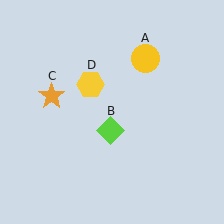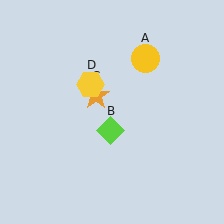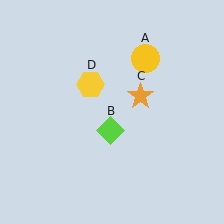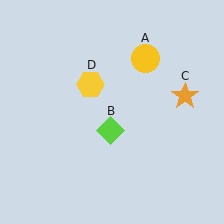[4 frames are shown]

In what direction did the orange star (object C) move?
The orange star (object C) moved right.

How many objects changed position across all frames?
1 object changed position: orange star (object C).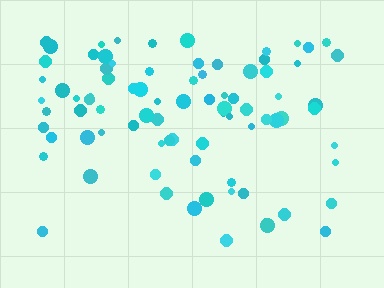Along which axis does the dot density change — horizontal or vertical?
Vertical.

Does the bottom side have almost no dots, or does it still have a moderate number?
Still a moderate number, just noticeably fewer than the top.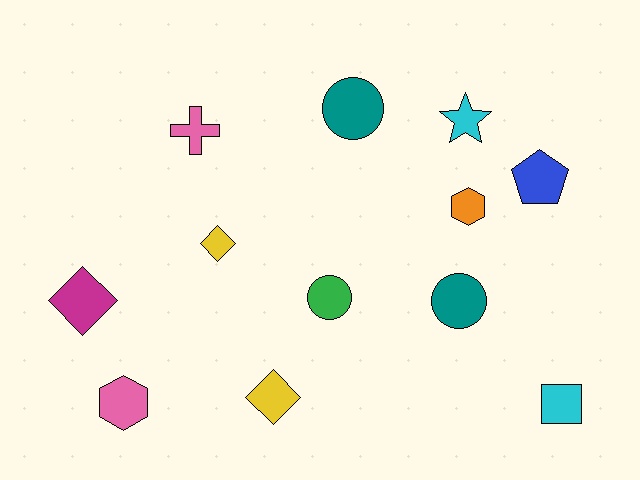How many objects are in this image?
There are 12 objects.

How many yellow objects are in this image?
There are 2 yellow objects.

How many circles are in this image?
There are 3 circles.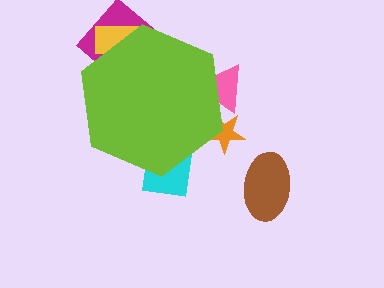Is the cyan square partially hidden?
Yes, the cyan square is partially hidden behind the lime hexagon.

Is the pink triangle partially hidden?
Yes, the pink triangle is partially hidden behind the lime hexagon.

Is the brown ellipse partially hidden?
No, the brown ellipse is fully visible.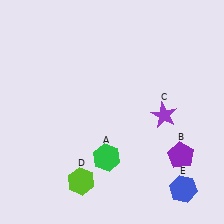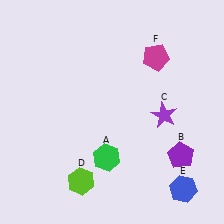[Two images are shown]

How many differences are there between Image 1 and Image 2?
There is 1 difference between the two images.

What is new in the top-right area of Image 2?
A magenta pentagon (F) was added in the top-right area of Image 2.